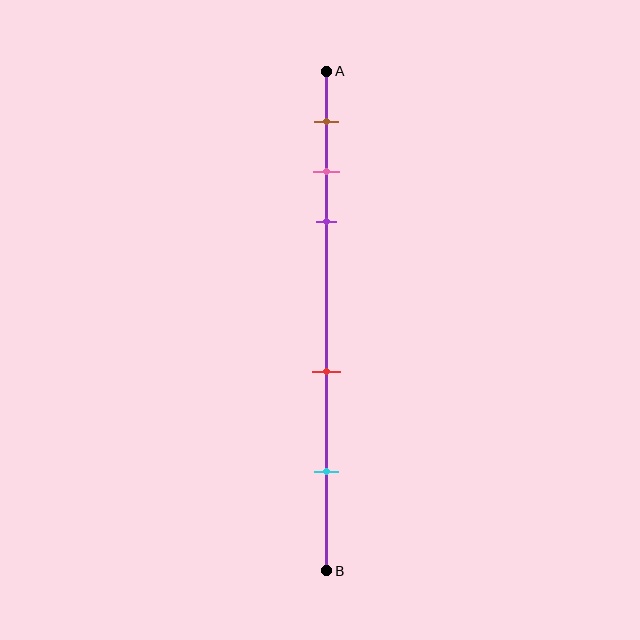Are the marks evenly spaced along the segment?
No, the marks are not evenly spaced.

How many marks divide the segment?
There are 5 marks dividing the segment.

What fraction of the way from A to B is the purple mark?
The purple mark is approximately 30% (0.3) of the way from A to B.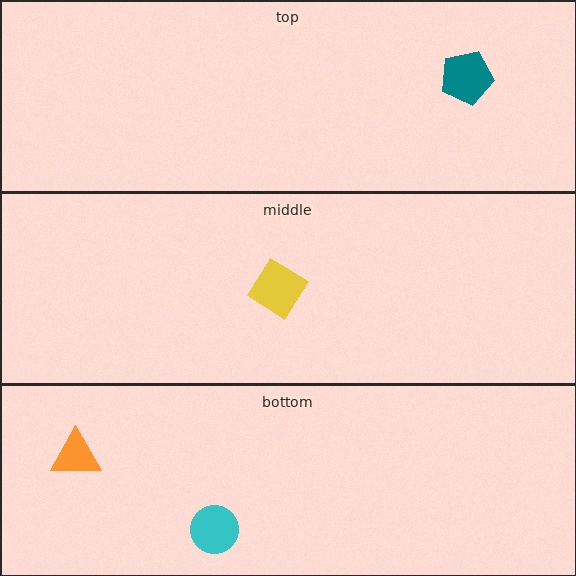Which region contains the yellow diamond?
The middle region.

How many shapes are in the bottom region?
2.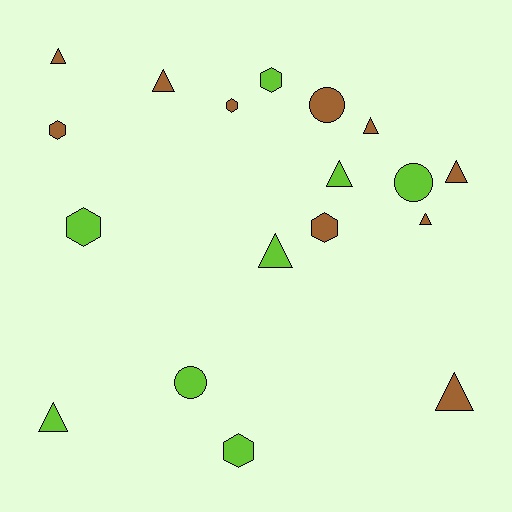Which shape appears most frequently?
Triangle, with 9 objects.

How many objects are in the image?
There are 18 objects.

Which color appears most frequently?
Brown, with 10 objects.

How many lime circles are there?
There are 2 lime circles.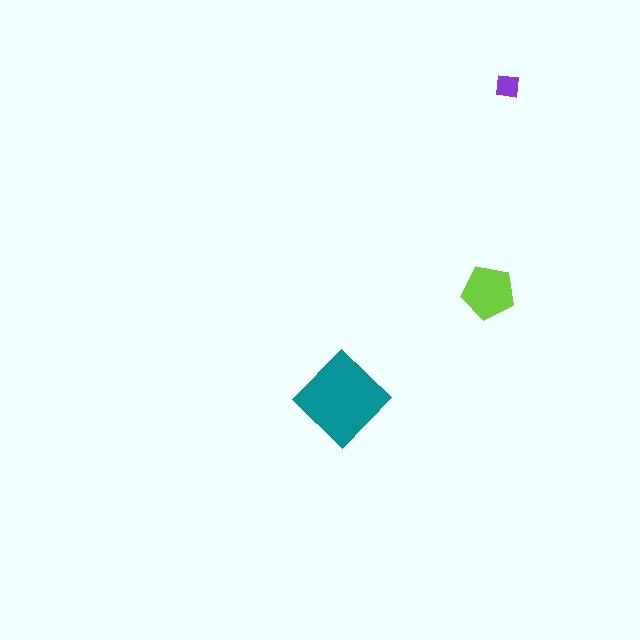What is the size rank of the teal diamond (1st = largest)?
1st.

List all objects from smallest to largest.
The purple square, the lime pentagon, the teal diamond.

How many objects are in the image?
There are 3 objects in the image.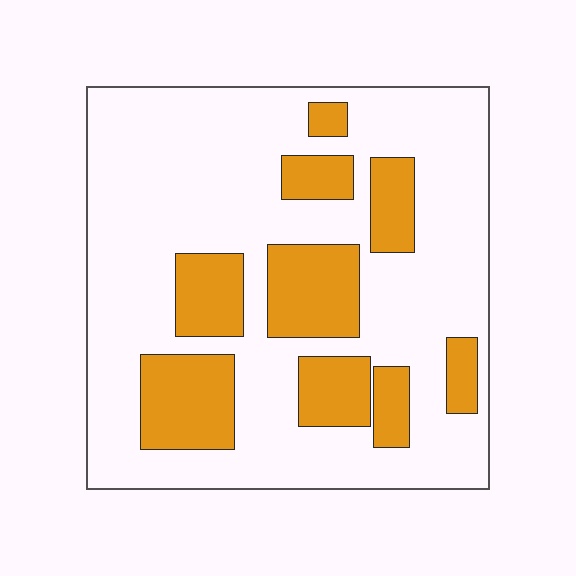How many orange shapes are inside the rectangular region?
9.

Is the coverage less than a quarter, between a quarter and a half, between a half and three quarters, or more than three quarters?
Between a quarter and a half.